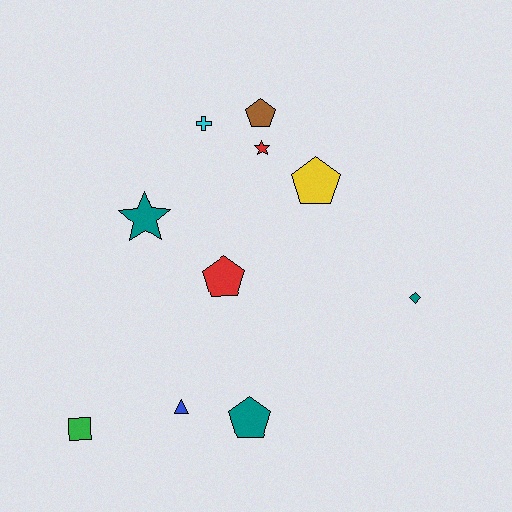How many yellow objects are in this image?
There is 1 yellow object.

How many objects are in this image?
There are 10 objects.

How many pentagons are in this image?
There are 4 pentagons.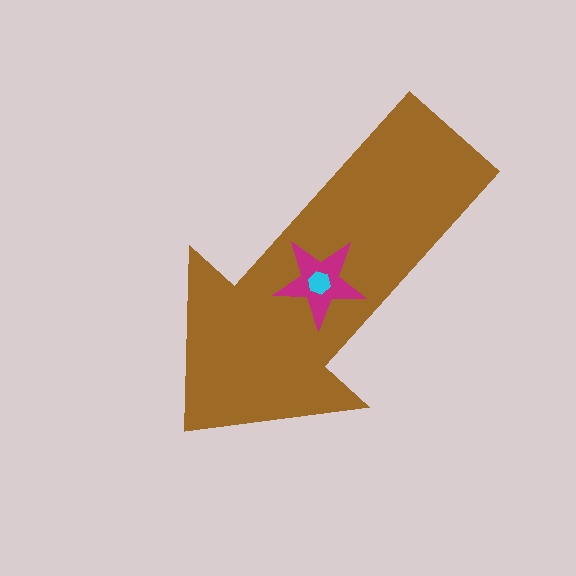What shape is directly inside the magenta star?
The cyan hexagon.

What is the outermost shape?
The brown arrow.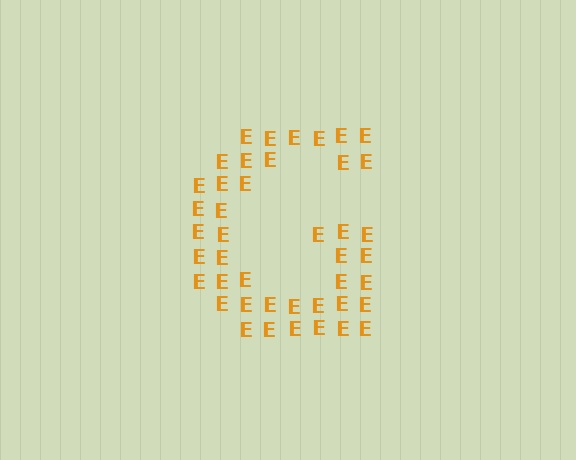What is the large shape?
The large shape is the letter G.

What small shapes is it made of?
It is made of small letter E's.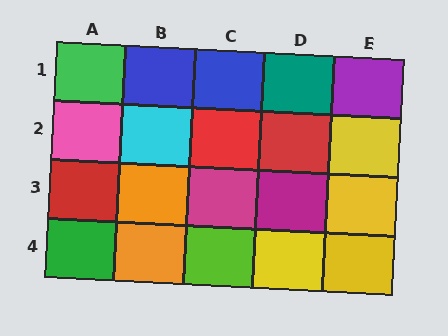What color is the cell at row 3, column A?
Red.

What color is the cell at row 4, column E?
Yellow.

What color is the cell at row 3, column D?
Magenta.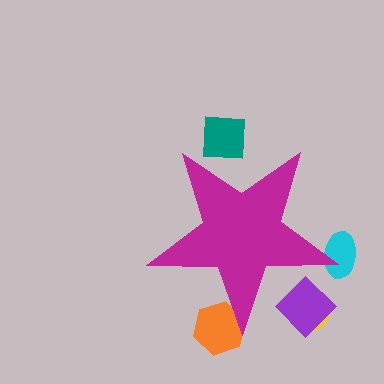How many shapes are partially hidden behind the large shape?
5 shapes are partially hidden.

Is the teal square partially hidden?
Yes, the teal square is partially hidden behind the magenta star.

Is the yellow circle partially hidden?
Yes, the yellow circle is partially hidden behind the magenta star.